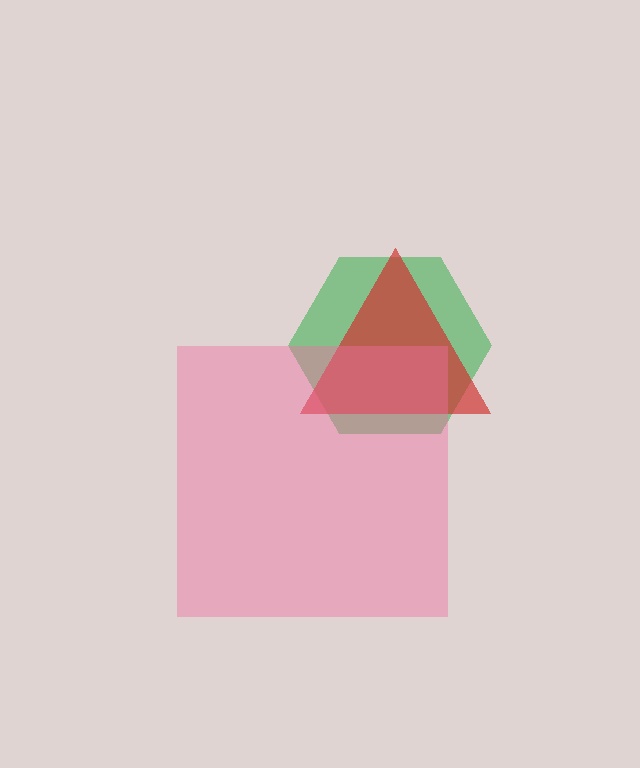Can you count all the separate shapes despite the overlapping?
Yes, there are 3 separate shapes.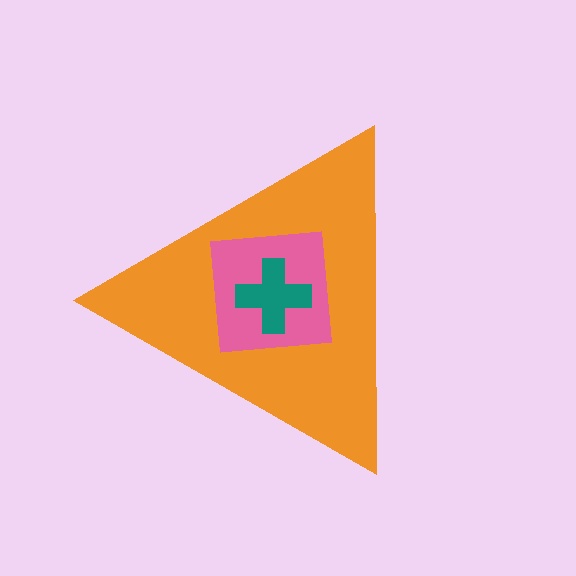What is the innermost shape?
The teal cross.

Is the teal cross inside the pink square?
Yes.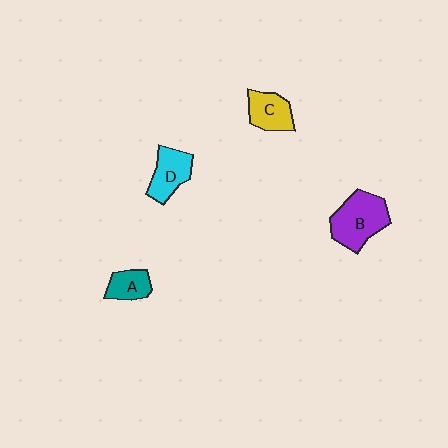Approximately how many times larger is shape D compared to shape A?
Approximately 1.4 times.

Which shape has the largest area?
Shape B (purple).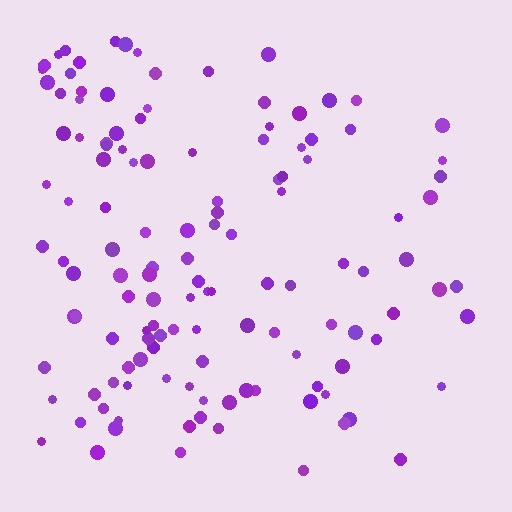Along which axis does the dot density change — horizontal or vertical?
Horizontal.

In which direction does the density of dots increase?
From right to left, with the left side densest.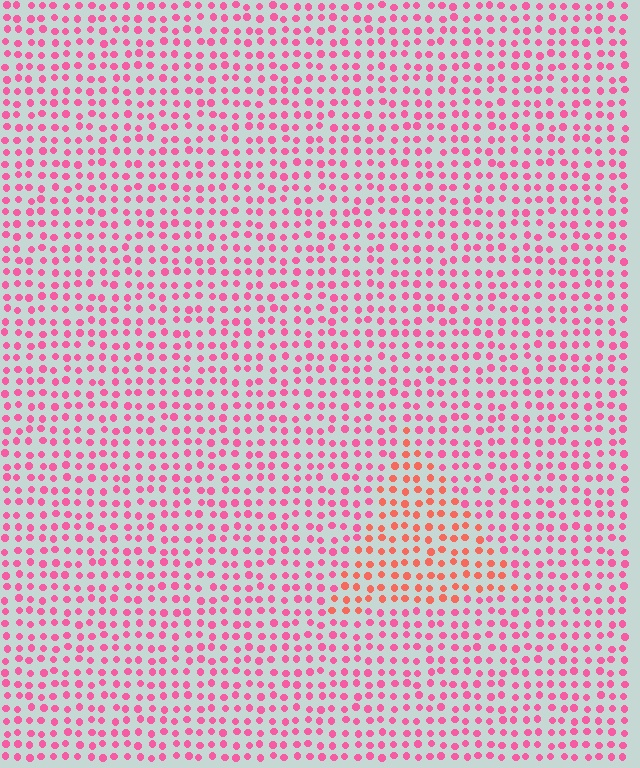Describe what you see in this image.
The image is filled with small pink elements in a uniform arrangement. A triangle-shaped region is visible where the elements are tinted to a slightly different hue, forming a subtle color boundary.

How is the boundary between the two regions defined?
The boundary is defined purely by a slight shift in hue (about 33 degrees). Spacing, size, and orientation are identical on both sides.